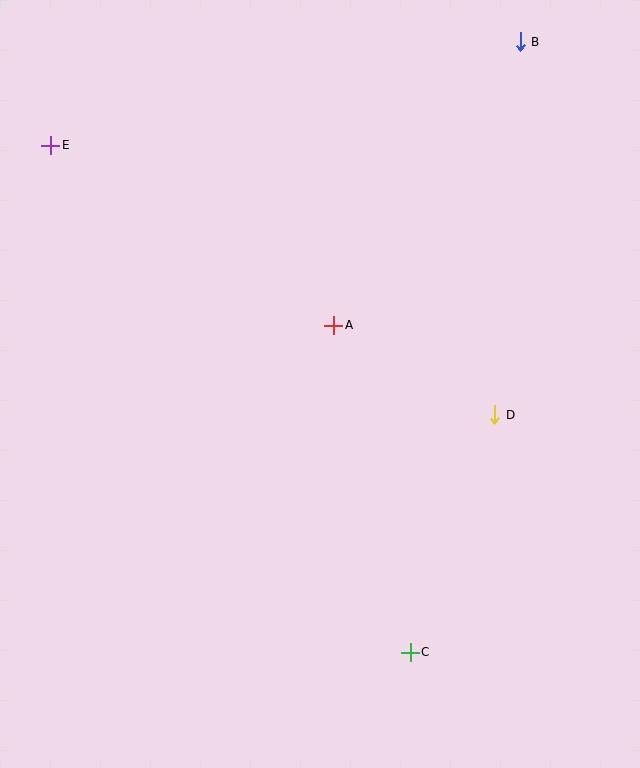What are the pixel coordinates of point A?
Point A is at (334, 325).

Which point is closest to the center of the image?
Point A at (334, 325) is closest to the center.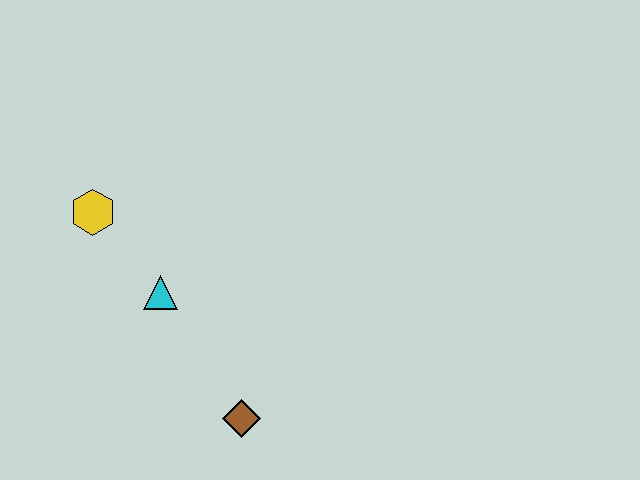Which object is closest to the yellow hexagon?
The cyan triangle is closest to the yellow hexagon.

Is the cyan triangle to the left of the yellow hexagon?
No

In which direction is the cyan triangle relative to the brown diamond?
The cyan triangle is above the brown diamond.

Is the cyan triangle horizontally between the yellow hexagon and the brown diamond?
Yes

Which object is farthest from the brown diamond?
The yellow hexagon is farthest from the brown diamond.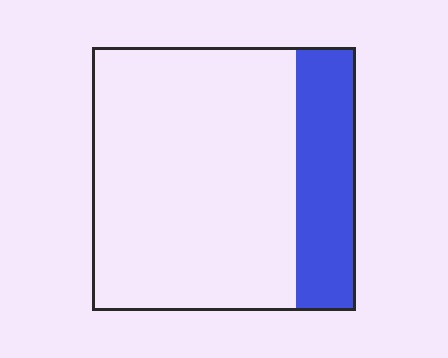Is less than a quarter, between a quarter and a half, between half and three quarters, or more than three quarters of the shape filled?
Less than a quarter.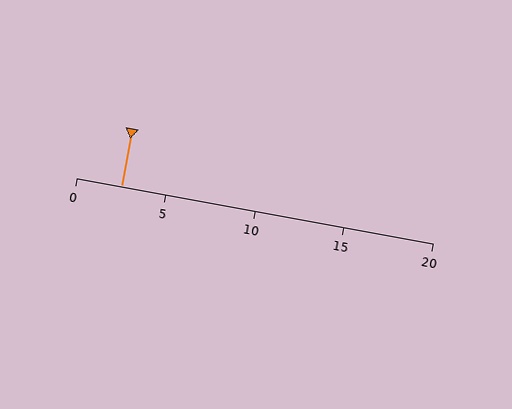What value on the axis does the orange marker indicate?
The marker indicates approximately 2.5.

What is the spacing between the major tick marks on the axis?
The major ticks are spaced 5 apart.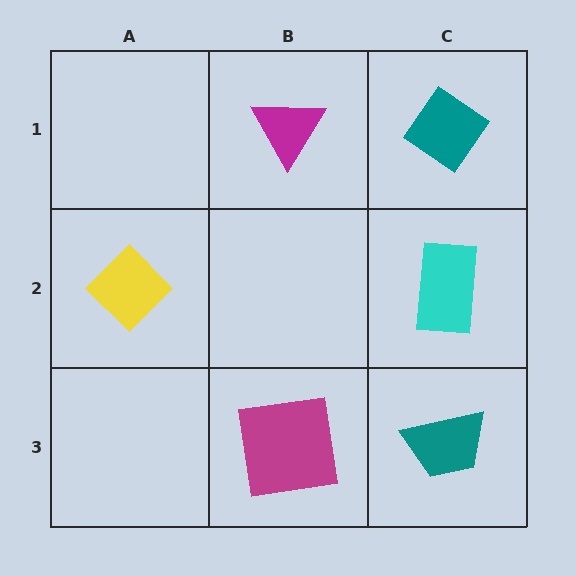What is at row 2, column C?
A cyan rectangle.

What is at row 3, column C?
A teal trapezoid.